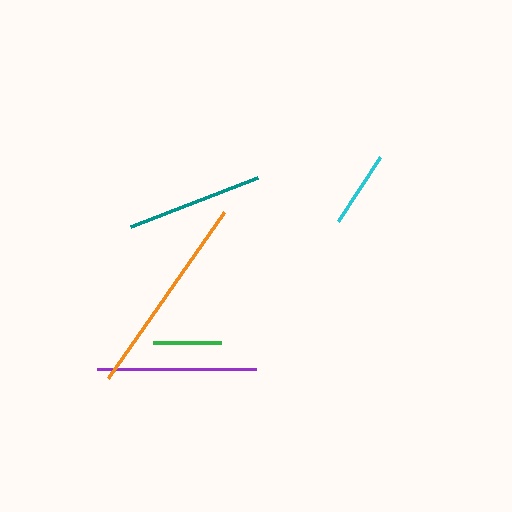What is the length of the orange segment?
The orange segment is approximately 203 pixels long.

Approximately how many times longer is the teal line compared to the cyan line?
The teal line is approximately 1.8 times the length of the cyan line.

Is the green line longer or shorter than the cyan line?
The cyan line is longer than the green line.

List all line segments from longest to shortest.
From longest to shortest: orange, purple, teal, cyan, green.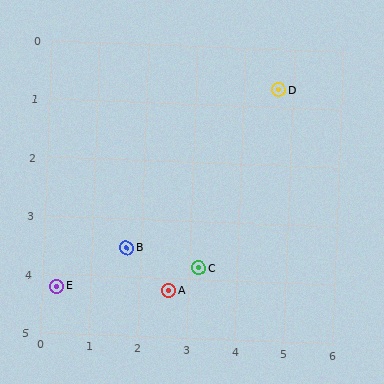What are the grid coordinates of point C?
Point C is at approximately (3.2, 3.8).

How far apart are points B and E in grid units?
Points B and E are about 1.6 grid units apart.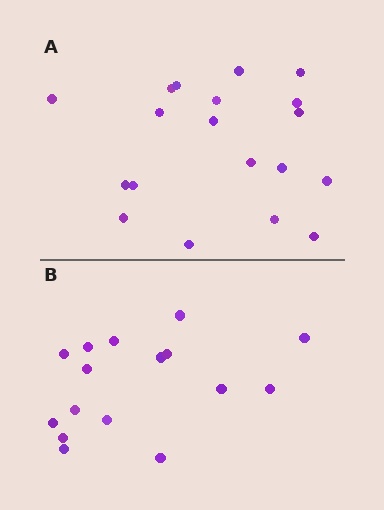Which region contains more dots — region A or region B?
Region A (the top region) has more dots.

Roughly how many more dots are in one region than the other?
Region A has just a few more — roughly 2 or 3 more dots than region B.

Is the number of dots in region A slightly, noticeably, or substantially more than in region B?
Region A has only slightly more — the two regions are fairly close. The ratio is roughly 1.2 to 1.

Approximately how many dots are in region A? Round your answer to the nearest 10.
About 20 dots. (The exact count is 19, which rounds to 20.)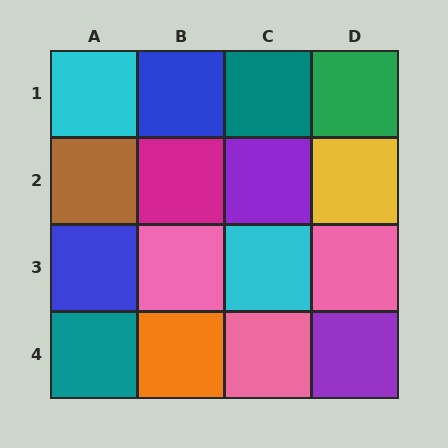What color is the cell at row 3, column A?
Blue.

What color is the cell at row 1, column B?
Blue.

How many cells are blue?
2 cells are blue.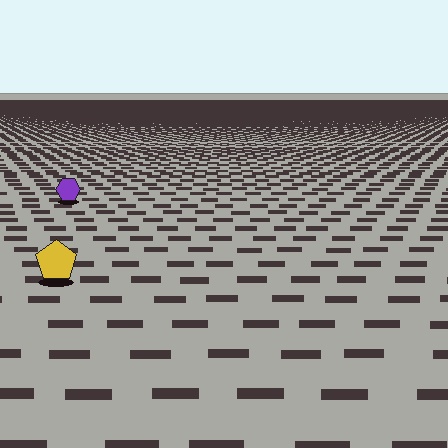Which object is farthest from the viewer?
The purple hexagon is farthest from the viewer. It appears smaller and the ground texture around it is denser.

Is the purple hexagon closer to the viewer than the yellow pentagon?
No. The yellow pentagon is closer — you can tell from the texture gradient: the ground texture is coarser near it.